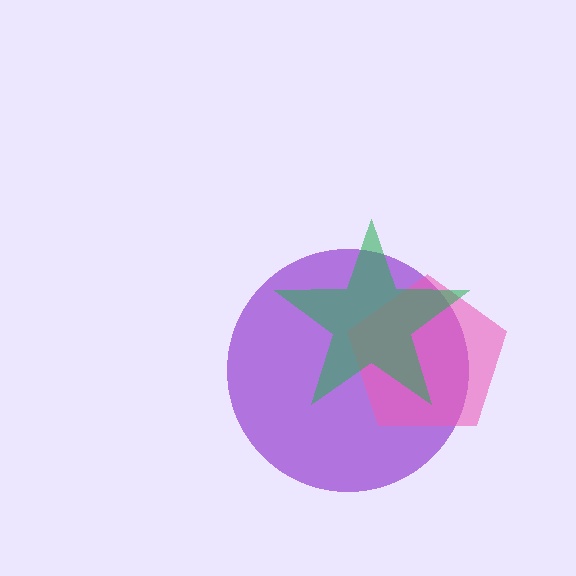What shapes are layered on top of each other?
The layered shapes are: a purple circle, a pink pentagon, a green star.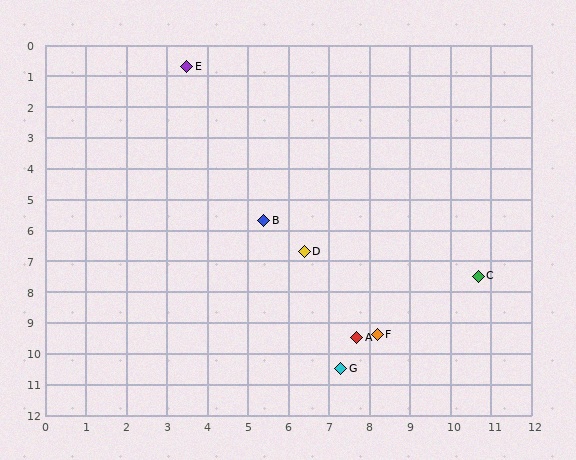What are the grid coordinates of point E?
Point E is at approximately (3.5, 0.7).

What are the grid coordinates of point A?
Point A is at approximately (7.7, 9.5).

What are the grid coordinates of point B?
Point B is at approximately (5.4, 5.7).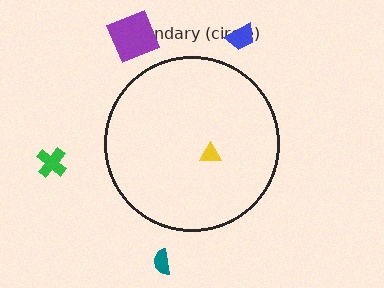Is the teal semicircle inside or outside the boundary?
Outside.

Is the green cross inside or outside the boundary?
Outside.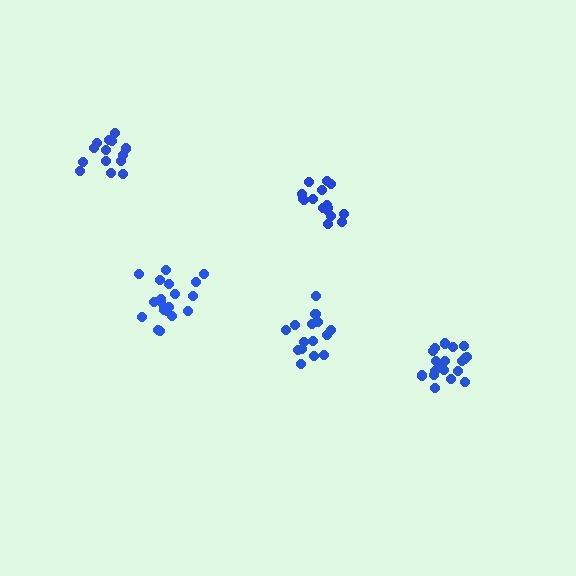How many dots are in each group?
Group 1: 16 dots, Group 2: 20 dots, Group 3: 20 dots, Group 4: 14 dots, Group 5: 15 dots (85 total).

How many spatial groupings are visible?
There are 5 spatial groupings.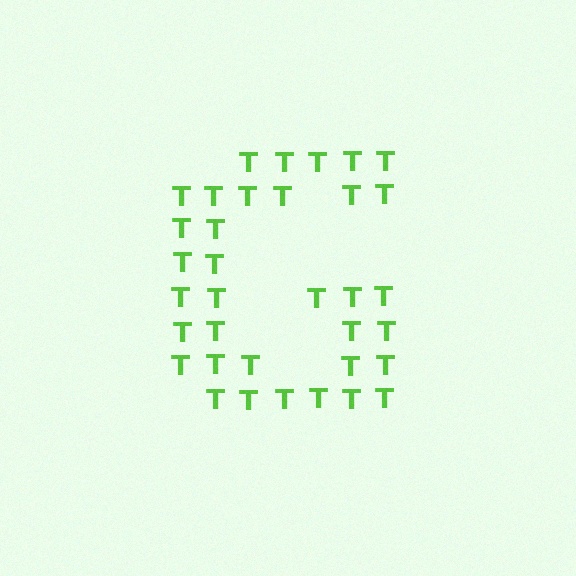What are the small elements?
The small elements are letter T's.